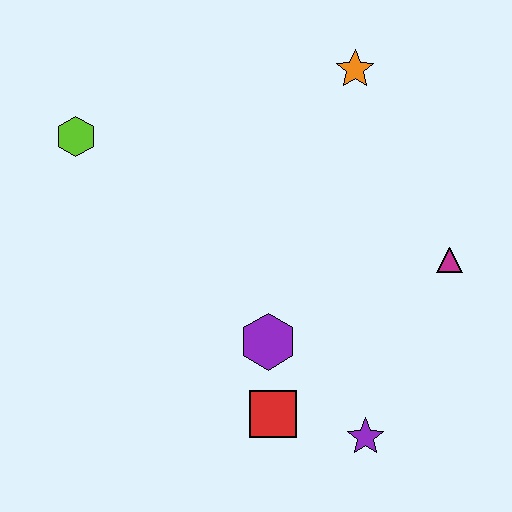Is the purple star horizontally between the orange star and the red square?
No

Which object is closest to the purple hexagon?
The red square is closest to the purple hexagon.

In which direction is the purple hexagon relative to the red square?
The purple hexagon is above the red square.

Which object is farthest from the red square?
The orange star is farthest from the red square.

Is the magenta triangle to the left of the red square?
No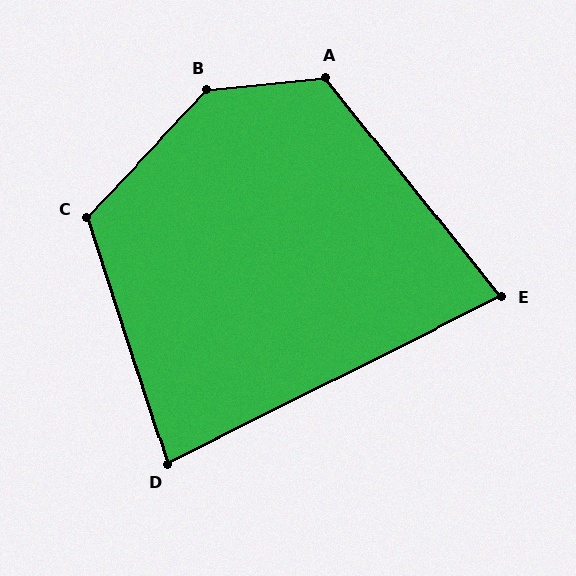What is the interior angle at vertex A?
Approximately 123 degrees (obtuse).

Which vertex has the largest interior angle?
B, at approximately 140 degrees.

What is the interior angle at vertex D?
Approximately 82 degrees (acute).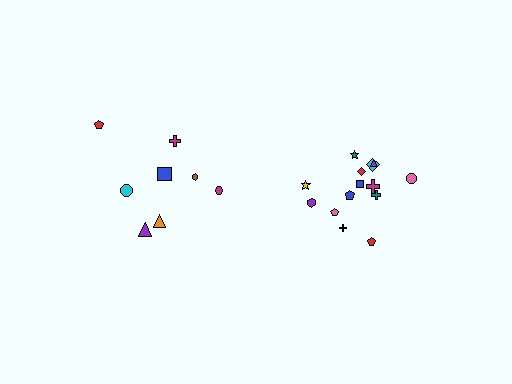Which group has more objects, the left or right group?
The right group.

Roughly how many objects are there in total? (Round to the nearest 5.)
Roughly 20 objects in total.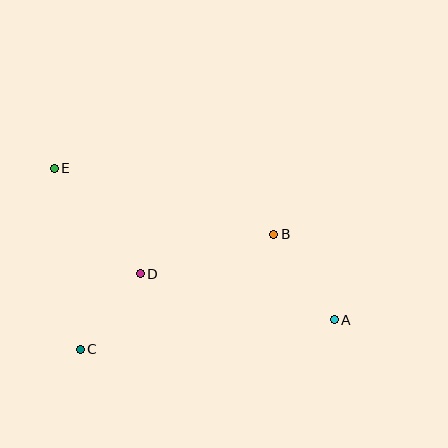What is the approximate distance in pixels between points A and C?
The distance between A and C is approximately 256 pixels.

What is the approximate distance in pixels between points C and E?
The distance between C and E is approximately 183 pixels.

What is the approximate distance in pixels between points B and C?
The distance between B and C is approximately 225 pixels.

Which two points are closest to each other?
Points C and D are closest to each other.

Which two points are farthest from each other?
Points A and E are farthest from each other.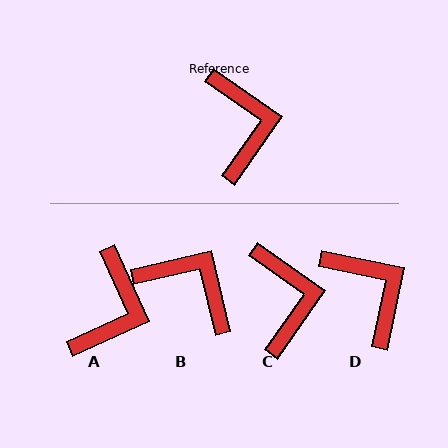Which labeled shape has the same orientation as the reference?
C.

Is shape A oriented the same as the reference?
No, it is off by about 30 degrees.